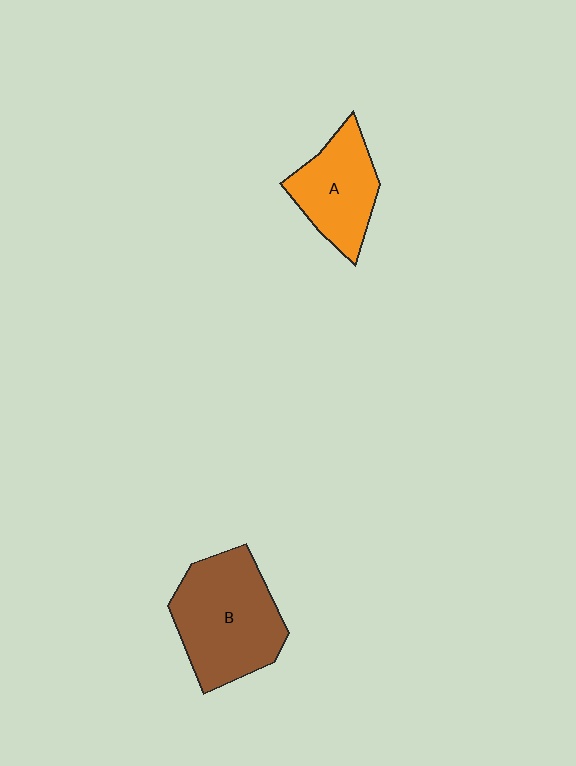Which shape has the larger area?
Shape B (brown).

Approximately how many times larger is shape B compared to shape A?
Approximately 1.5 times.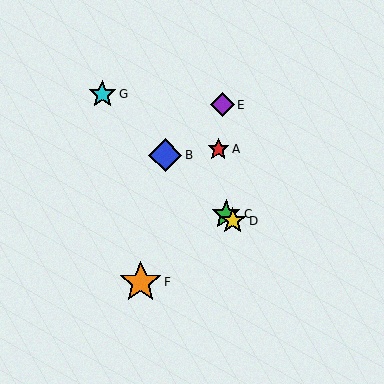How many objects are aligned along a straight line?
4 objects (B, C, D, G) are aligned along a straight line.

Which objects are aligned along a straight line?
Objects B, C, D, G are aligned along a straight line.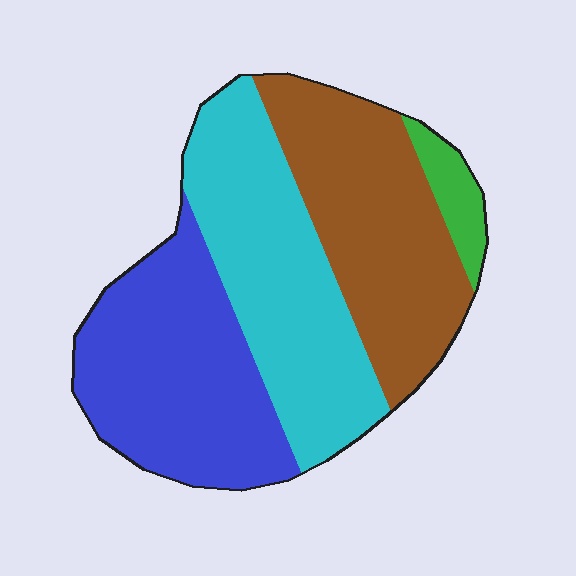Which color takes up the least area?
Green, at roughly 5%.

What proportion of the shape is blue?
Blue takes up about one third (1/3) of the shape.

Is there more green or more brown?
Brown.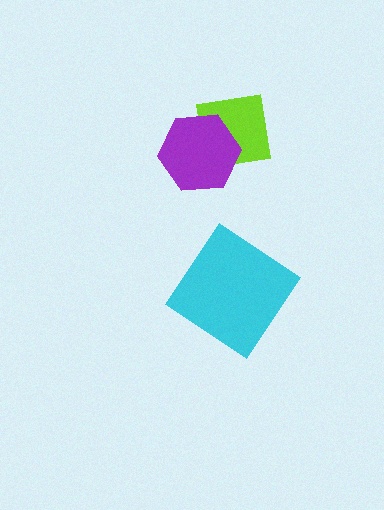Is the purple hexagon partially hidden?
No, no other shape covers it.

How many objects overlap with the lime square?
1 object overlaps with the lime square.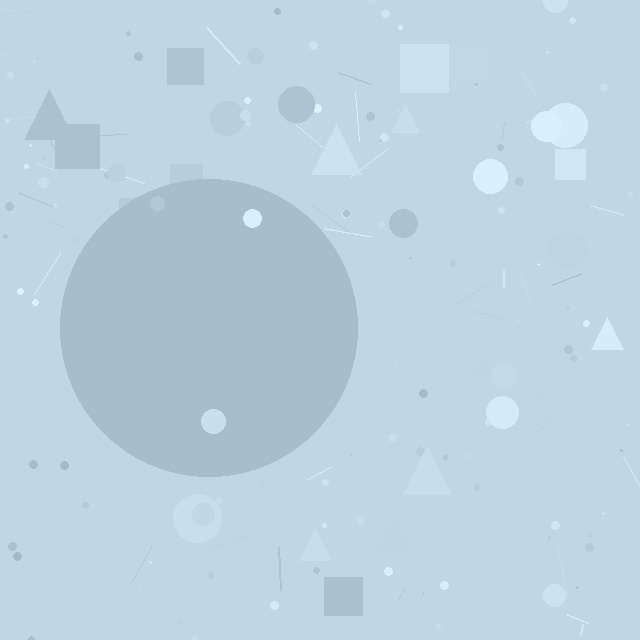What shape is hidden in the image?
A circle is hidden in the image.